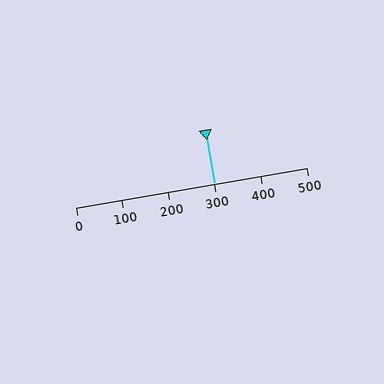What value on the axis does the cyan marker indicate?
The marker indicates approximately 300.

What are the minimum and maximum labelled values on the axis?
The axis runs from 0 to 500.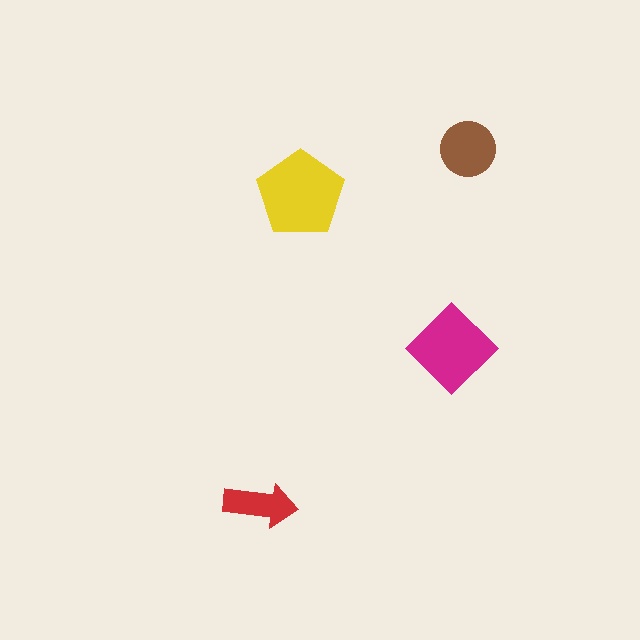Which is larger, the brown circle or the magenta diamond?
The magenta diamond.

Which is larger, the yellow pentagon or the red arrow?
The yellow pentagon.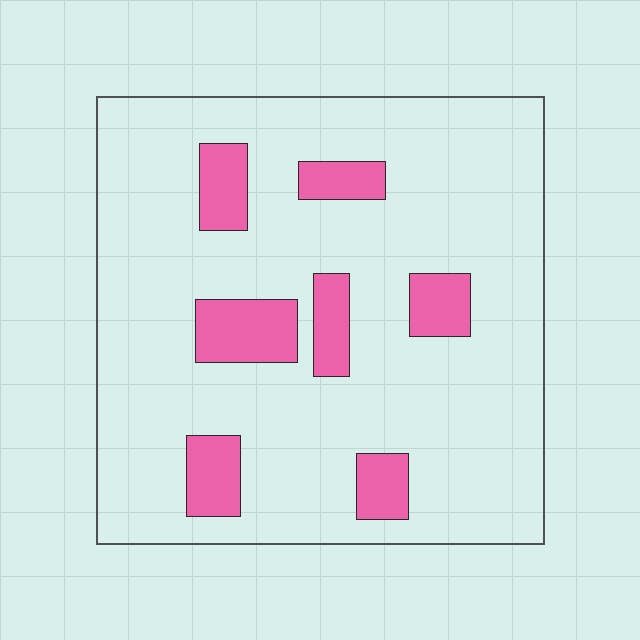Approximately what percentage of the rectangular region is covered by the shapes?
Approximately 15%.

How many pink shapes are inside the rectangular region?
7.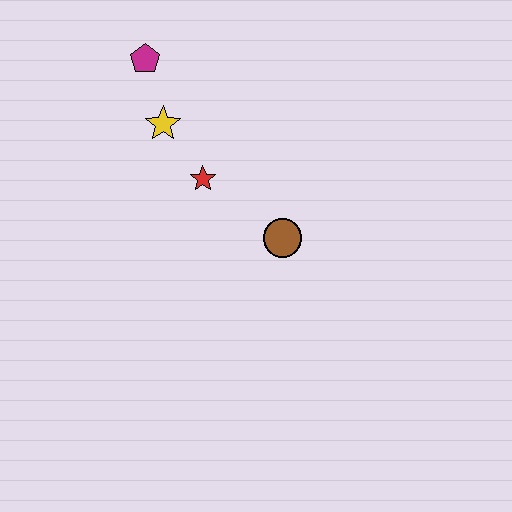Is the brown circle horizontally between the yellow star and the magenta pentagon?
No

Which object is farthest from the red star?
The magenta pentagon is farthest from the red star.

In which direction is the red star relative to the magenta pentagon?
The red star is below the magenta pentagon.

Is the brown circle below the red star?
Yes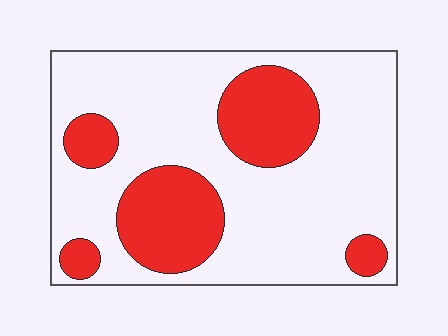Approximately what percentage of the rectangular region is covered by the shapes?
Approximately 30%.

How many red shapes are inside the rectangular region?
5.